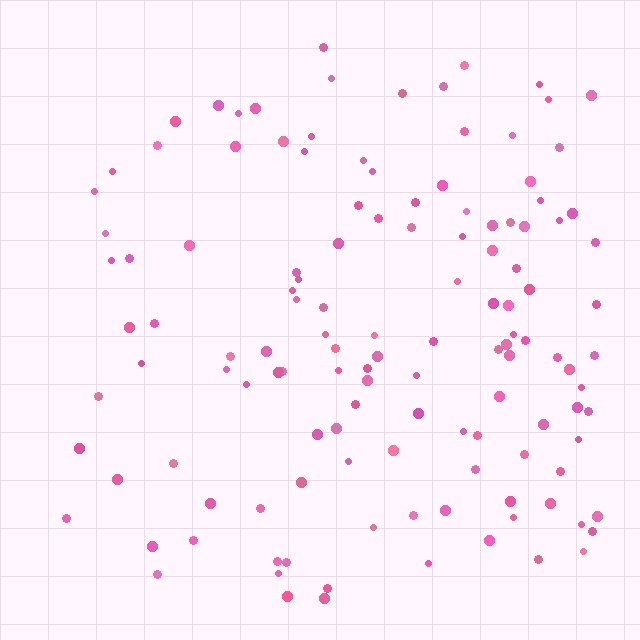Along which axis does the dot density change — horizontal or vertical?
Horizontal.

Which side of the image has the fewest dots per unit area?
The left.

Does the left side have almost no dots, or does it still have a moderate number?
Still a moderate number, just noticeably fewer than the right.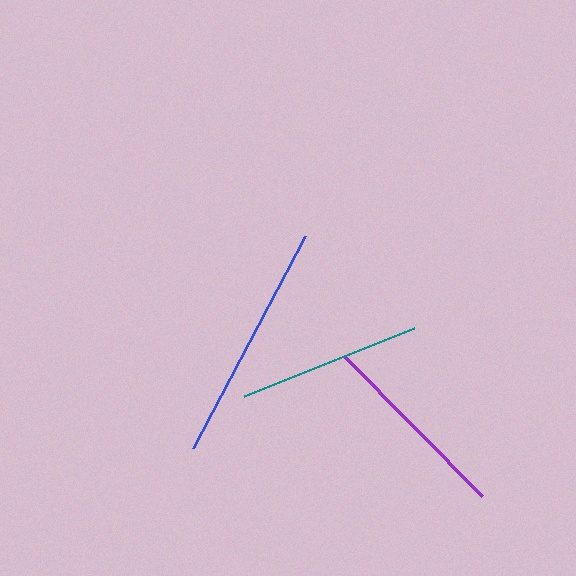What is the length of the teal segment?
The teal segment is approximately 183 pixels long.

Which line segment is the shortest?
The teal line is the shortest at approximately 183 pixels.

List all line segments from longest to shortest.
From longest to shortest: blue, purple, teal.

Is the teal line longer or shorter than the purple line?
The purple line is longer than the teal line.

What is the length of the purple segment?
The purple segment is approximately 196 pixels long.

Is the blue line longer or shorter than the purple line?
The blue line is longer than the purple line.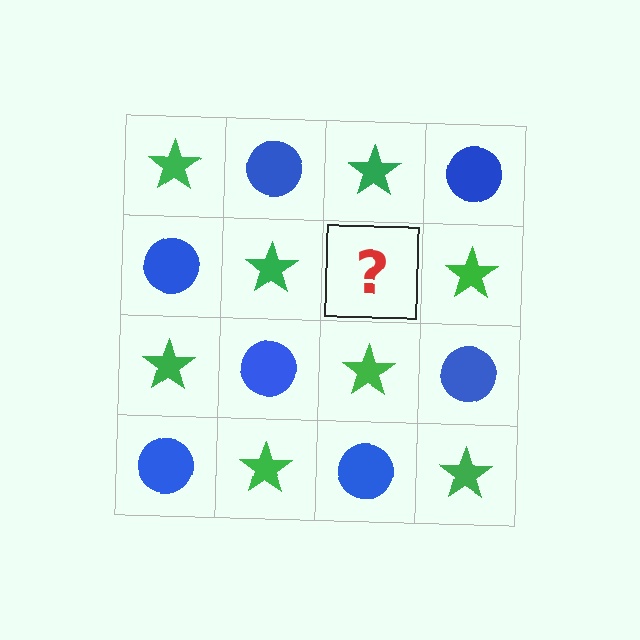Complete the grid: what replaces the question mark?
The question mark should be replaced with a blue circle.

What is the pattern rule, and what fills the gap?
The rule is that it alternates green star and blue circle in a checkerboard pattern. The gap should be filled with a blue circle.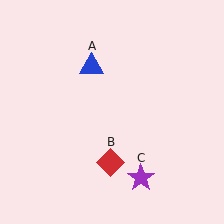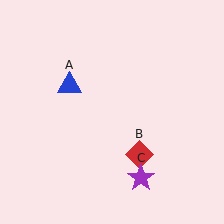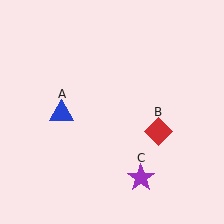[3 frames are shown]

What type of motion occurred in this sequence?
The blue triangle (object A), red diamond (object B) rotated counterclockwise around the center of the scene.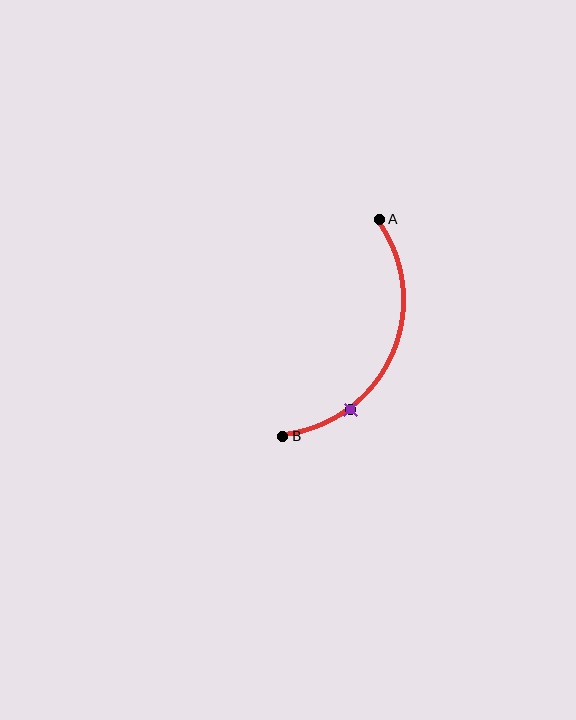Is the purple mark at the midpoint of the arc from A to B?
No. The purple mark lies on the arc but is closer to endpoint B. The arc midpoint would be at the point on the curve equidistant along the arc from both A and B.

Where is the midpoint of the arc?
The arc midpoint is the point on the curve farthest from the straight line joining A and B. It sits to the right of that line.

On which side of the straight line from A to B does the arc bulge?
The arc bulges to the right of the straight line connecting A and B.